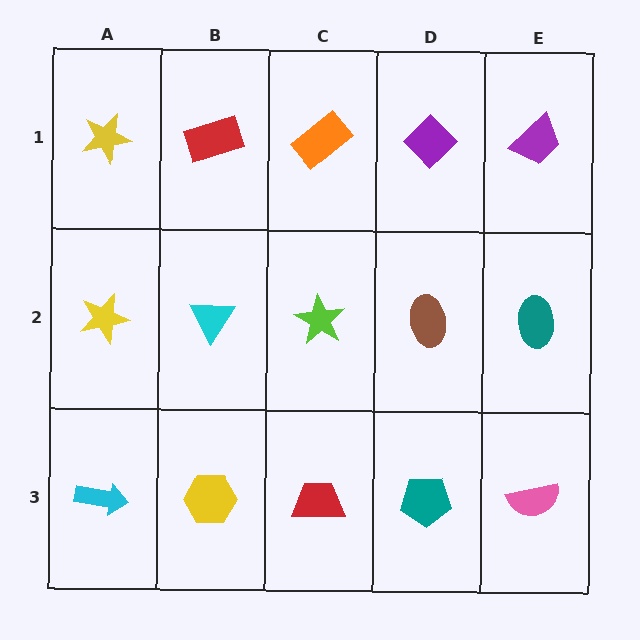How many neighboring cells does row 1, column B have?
3.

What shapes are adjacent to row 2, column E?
A purple trapezoid (row 1, column E), a pink semicircle (row 3, column E), a brown ellipse (row 2, column D).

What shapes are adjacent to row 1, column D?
A brown ellipse (row 2, column D), an orange rectangle (row 1, column C), a purple trapezoid (row 1, column E).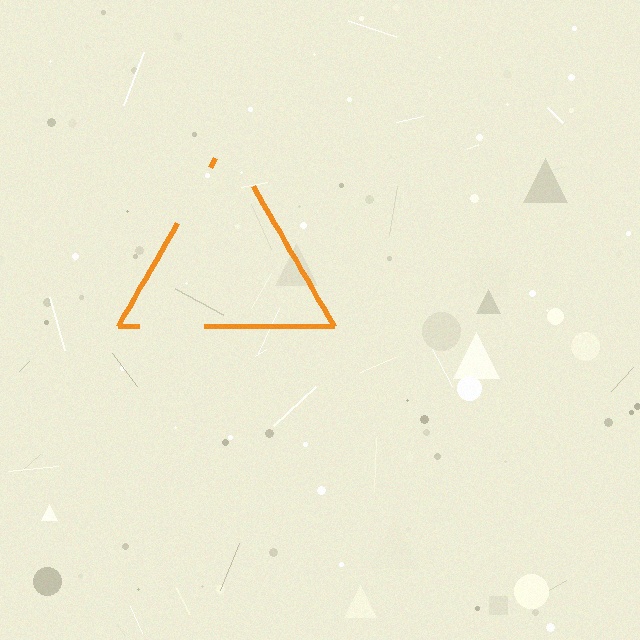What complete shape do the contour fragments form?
The contour fragments form a triangle.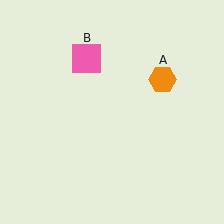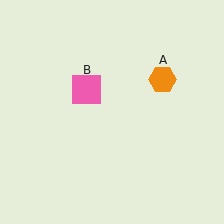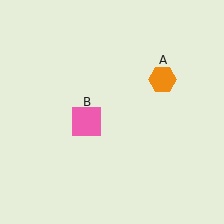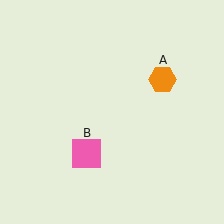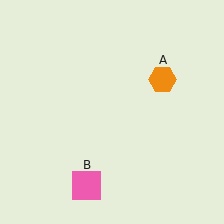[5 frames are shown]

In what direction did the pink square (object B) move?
The pink square (object B) moved down.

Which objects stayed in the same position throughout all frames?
Orange hexagon (object A) remained stationary.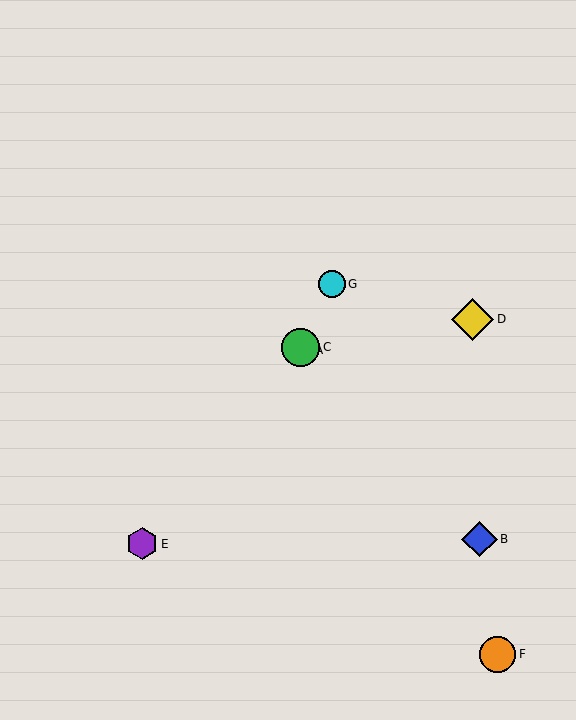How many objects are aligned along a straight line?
3 objects (A, C, G) are aligned along a straight line.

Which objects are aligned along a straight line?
Objects A, C, G are aligned along a straight line.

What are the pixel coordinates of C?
Object C is at (301, 347).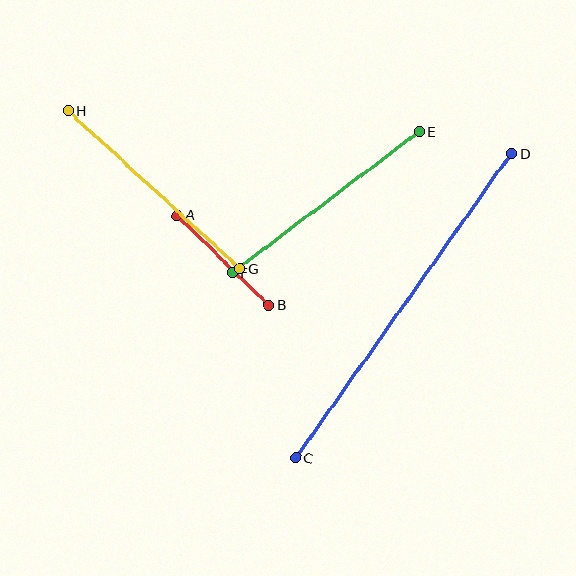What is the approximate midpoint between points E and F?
The midpoint is at approximately (326, 202) pixels.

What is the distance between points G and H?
The distance is approximately 234 pixels.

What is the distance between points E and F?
The distance is approximately 234 pixels.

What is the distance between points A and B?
The distance is approximately 128 pixels.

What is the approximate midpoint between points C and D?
The midpoint is at approximately (404, 306) pixels.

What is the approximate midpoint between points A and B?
The midpoint is at approximately (223, 260) pixels.